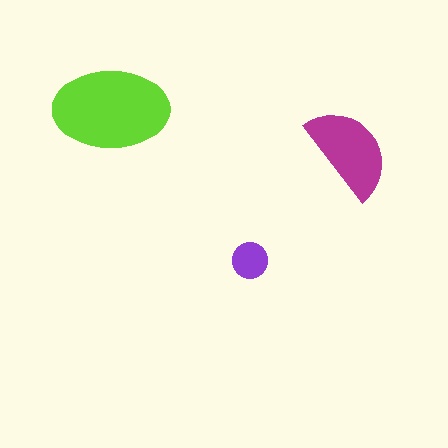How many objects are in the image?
There are 3 objects in the image.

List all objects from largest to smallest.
The lime ellipse, the magenta semicircle, the purple circle.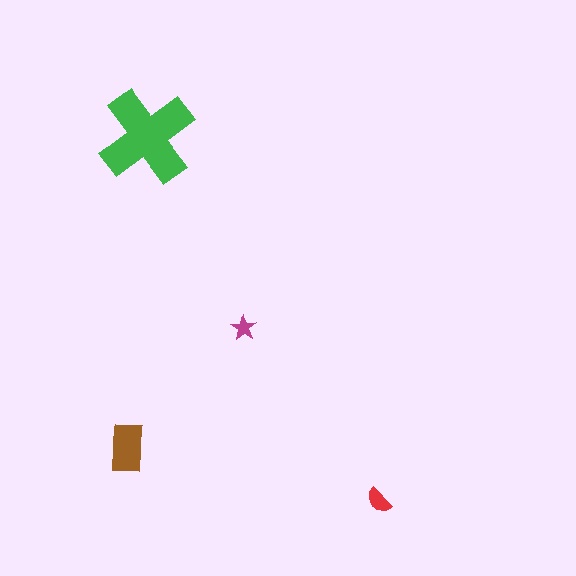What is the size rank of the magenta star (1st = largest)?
4th.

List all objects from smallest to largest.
The magenta star, the red semicircle, the brown rectangle, the green cross.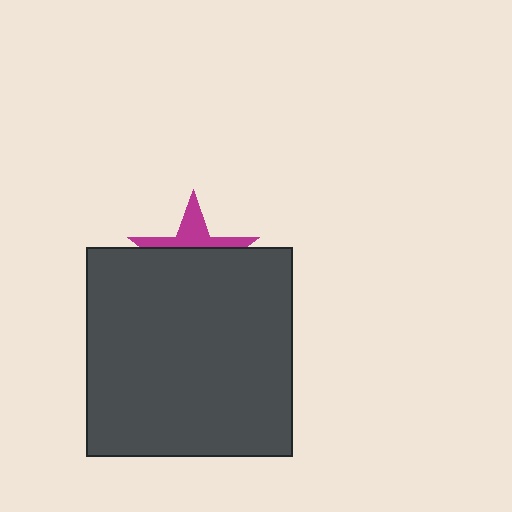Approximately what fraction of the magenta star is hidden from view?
Roughly 65% of the magenta star is hidden behind the dark gray rectangle.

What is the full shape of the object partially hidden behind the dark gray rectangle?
The partially hidden object is a magenta star.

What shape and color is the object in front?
The object in front is a dark gray rectangle.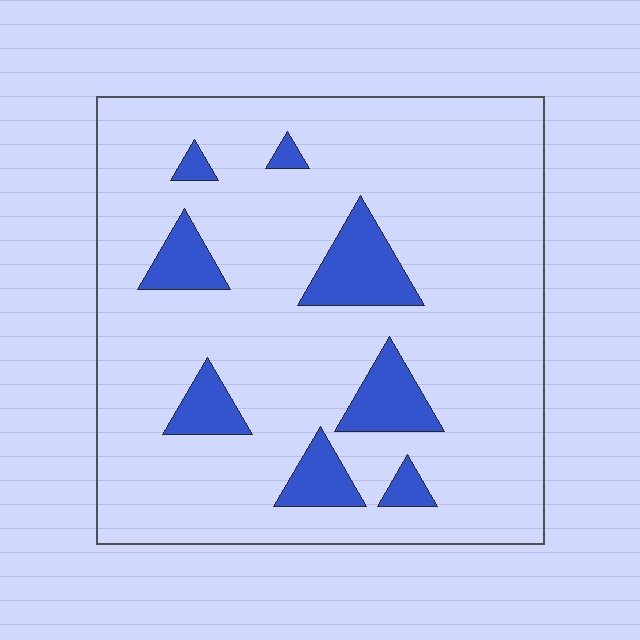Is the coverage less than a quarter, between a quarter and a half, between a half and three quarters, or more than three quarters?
Less than a quarter.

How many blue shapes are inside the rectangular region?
8.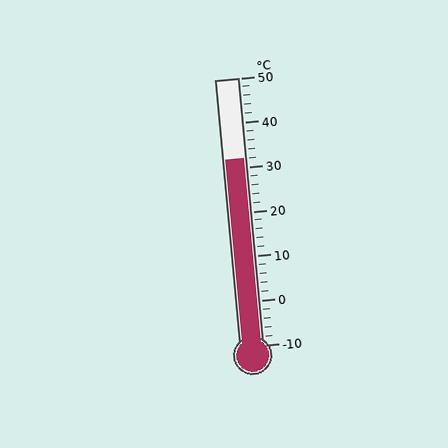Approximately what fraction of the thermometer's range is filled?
The thermometer is filled to approximately 70% of its range.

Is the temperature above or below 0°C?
The temperature is above 0°C.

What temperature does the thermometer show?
The thermometer shows approximately 32°C.